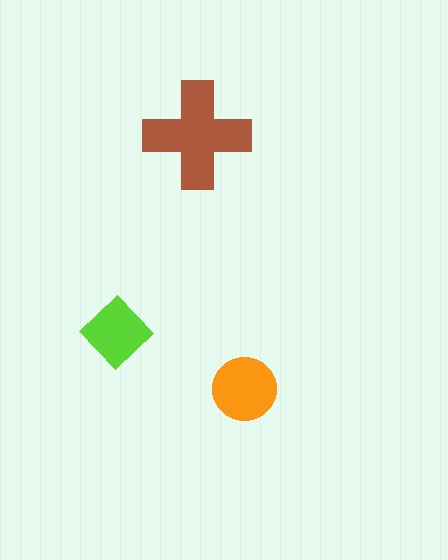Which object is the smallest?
The lime diamond.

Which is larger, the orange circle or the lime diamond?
The orange circle.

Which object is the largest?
The brown cross.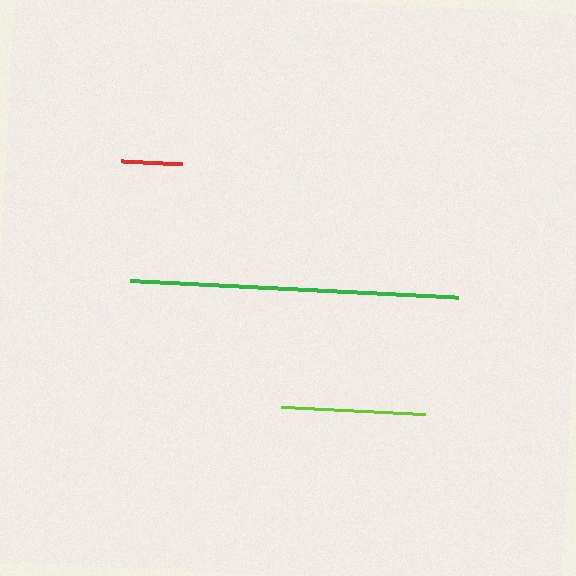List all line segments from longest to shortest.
From longest to shortest: green, lime, red.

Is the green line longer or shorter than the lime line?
The green line is longer than the lime line.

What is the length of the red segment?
The red segment is approximately 62 pixels long.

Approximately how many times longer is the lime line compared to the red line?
The lime line is approximately 2.3 times the length of the red line.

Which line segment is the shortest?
The red line is the shortest at approximately 62 pixels.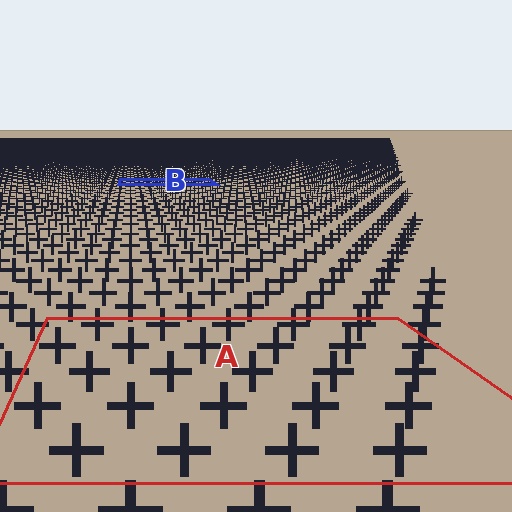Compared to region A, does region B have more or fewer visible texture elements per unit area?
Region B has more texture elements per unit area — they are packed more densely because it is farther away.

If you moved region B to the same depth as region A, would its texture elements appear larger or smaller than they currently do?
They would appear larger. At a closer depth, the same texture elements are projected at a bigger on-screen size.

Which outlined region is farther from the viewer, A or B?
Region B is farther from the viewer — the texture elements inside it appear smaller and more densely packed.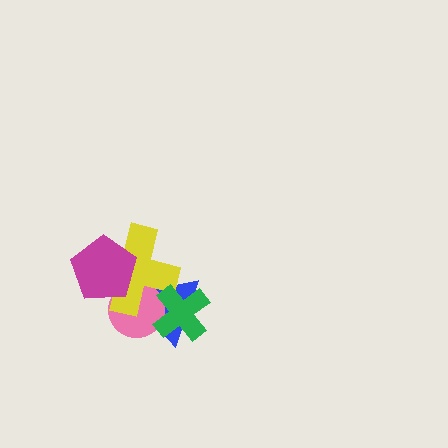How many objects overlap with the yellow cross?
4 objects overlap with the yellow cross.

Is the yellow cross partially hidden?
Yes, it is partially covered by another shape.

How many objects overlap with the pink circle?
4 objects overlap with the pink circle.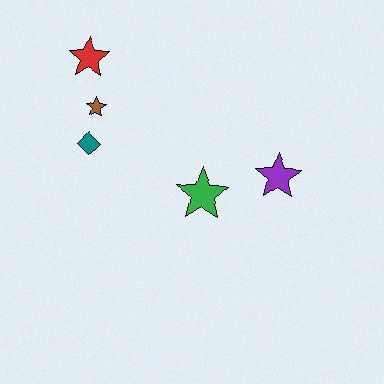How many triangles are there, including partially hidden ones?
There are no triangles.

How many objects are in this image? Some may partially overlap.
There are 5 objects.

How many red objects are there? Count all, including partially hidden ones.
There is 1 red object.